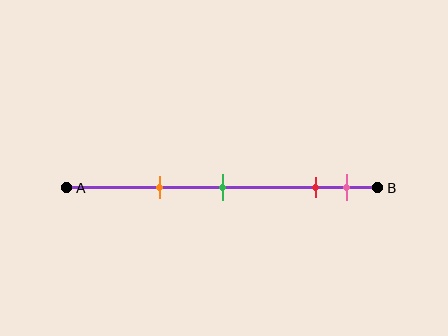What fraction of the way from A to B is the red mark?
The red mark is approximately 80% (0.8) of the way from A to B.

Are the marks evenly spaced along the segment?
No, the marks are not evenly spaced.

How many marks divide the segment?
There are 4 marks dividing the segment.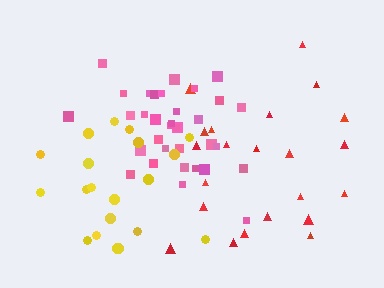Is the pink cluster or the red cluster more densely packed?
Pink.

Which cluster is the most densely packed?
Pink.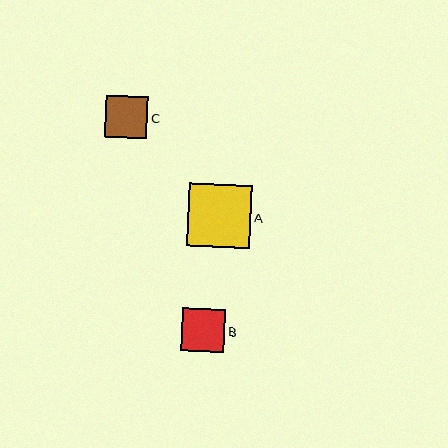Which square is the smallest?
Square C is the smallest with a size of approximately 42 pixels.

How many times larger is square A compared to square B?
Square A is approximately 1.5 times the size of square B.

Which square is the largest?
Square A is the largest with a size of approximately 63 pixels.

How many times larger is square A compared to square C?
Square A is approximately 1.5 times the size of square C.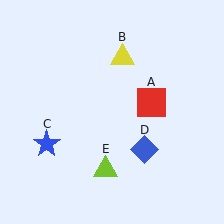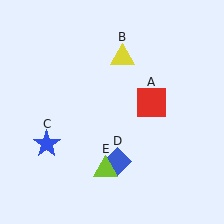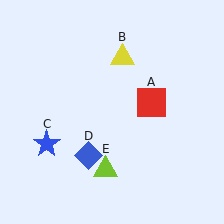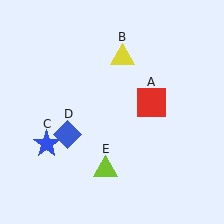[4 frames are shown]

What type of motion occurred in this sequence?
The blue diamond (object D) rotated clockwise around the center of the scene.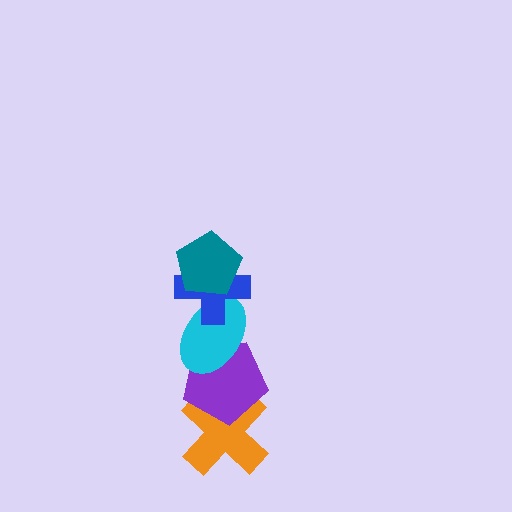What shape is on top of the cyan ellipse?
The blue cross is on top of the cyan ellipse.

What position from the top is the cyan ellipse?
The cyan ellipse is 3rd from the top.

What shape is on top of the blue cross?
The teal pentagon is on top of the blue cross.